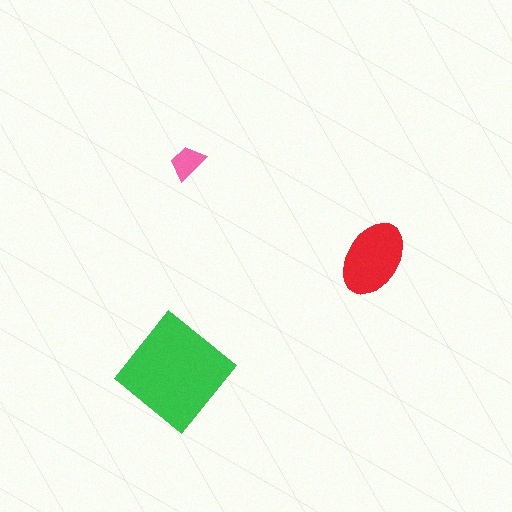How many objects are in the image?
There are 3 objects in the image.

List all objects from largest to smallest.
The green diamond, the red ellipse, the pink trapezoid.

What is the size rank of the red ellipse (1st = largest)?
2nd.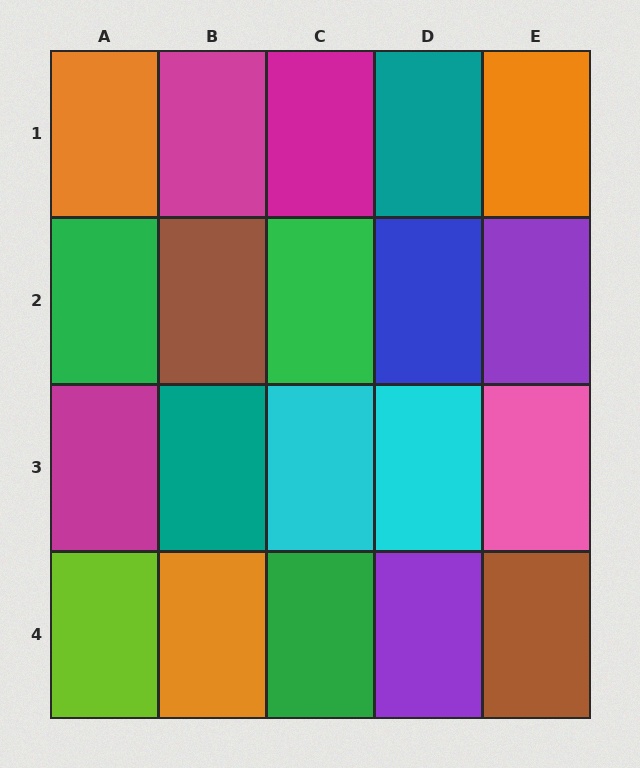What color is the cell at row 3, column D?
Cyan.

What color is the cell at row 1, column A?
Orange.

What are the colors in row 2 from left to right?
Green, brown, green, blue, purple.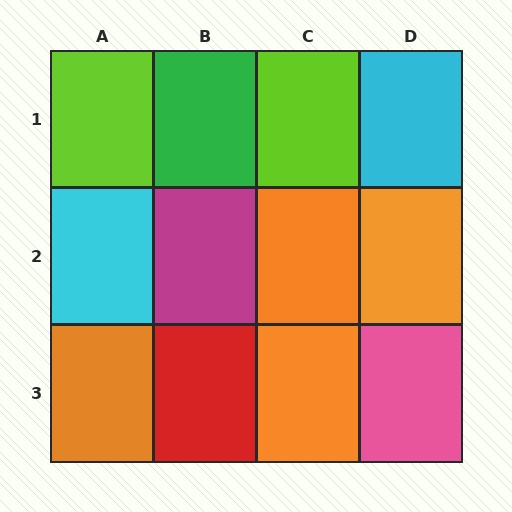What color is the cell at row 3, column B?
Red.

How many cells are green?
1 cell is green.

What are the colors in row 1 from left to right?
Lime, green, lime, cyan.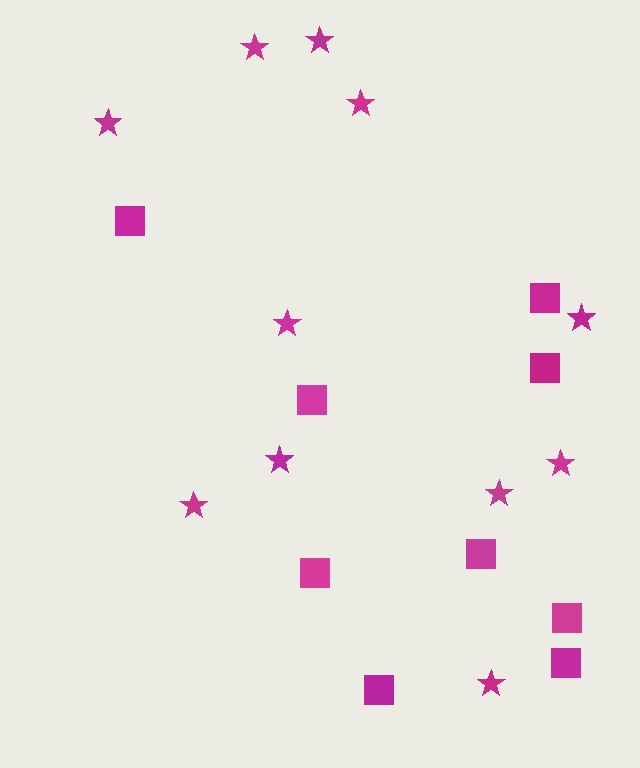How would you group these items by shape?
There are 2 groups: one group of squares (9) and one group of stars (11).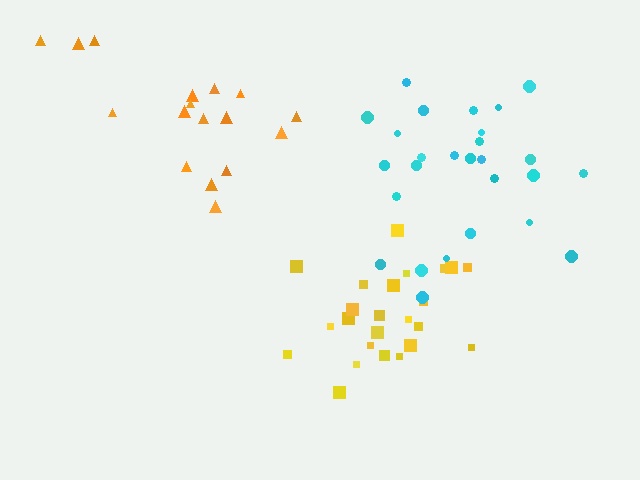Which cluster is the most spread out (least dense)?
Orange.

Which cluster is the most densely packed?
Yellow.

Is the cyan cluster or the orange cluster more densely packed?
Cyan.